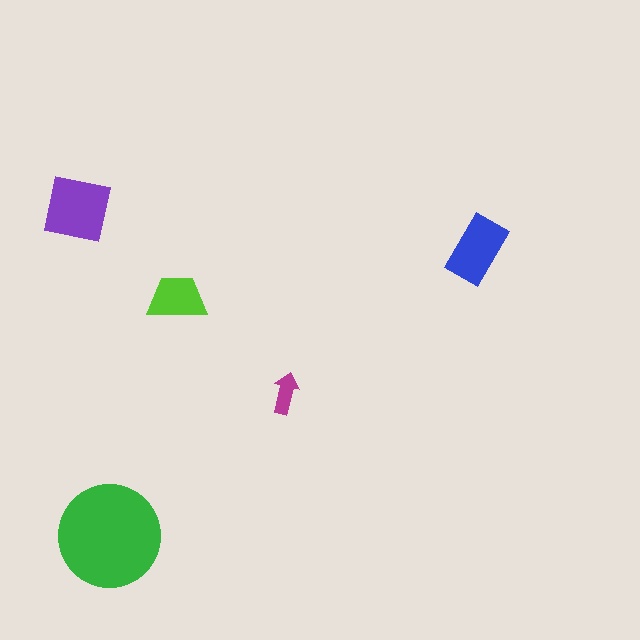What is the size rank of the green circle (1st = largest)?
1st.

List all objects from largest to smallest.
The green circle, the purple square, the blue rectangle, the lime trapezoid, the magenta arrow.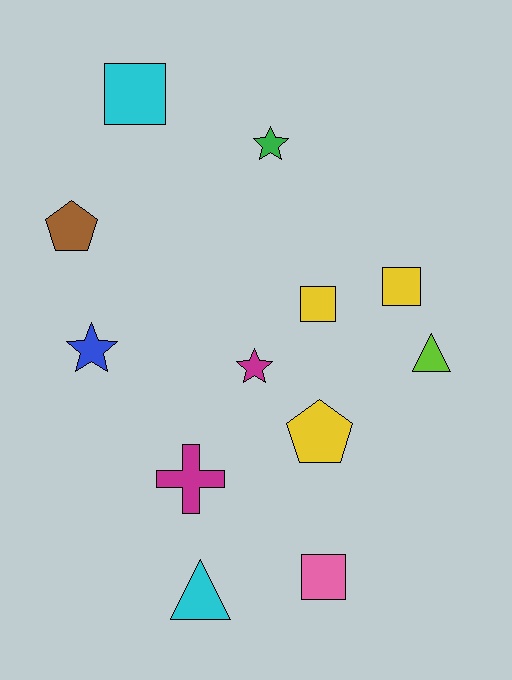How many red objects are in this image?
There are no red objects.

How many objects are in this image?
There are 12 objects.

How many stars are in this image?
There are 3 stars.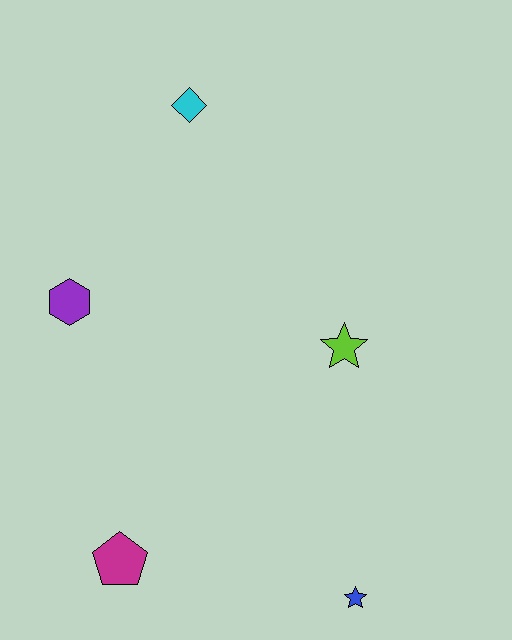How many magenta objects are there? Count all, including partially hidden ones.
There is 1 magenta object.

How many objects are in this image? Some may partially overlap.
There are 5 objects.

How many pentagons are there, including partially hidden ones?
There is 1 pentagon.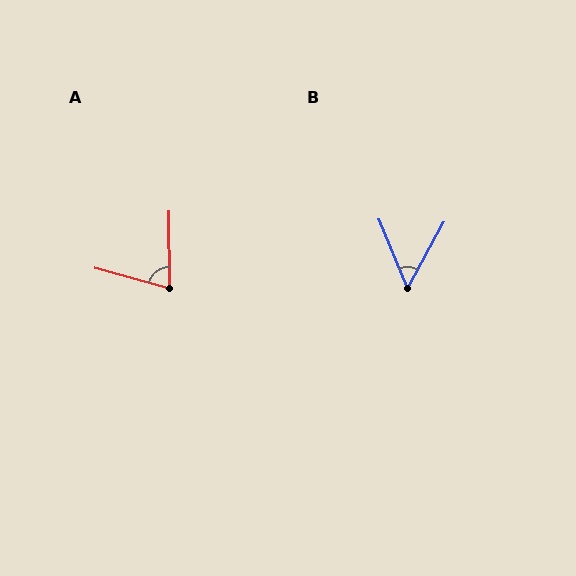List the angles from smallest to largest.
B (51°), A (75°).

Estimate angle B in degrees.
Approximately 51 degrees.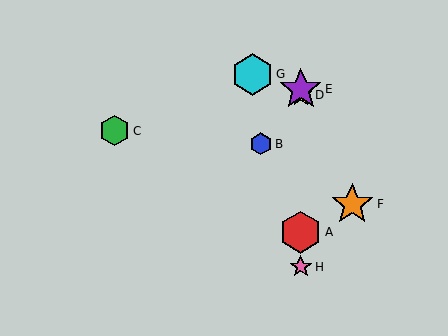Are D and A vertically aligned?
Yes, both are at x≈301.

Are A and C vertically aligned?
No, A is at x≈301 and C is at x≈115.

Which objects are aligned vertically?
Objects A, D, E, H are aligned vertically.